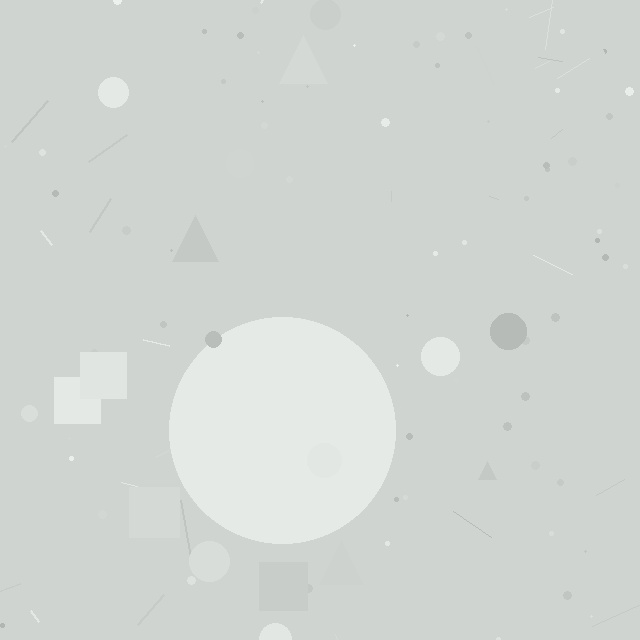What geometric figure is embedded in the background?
A circle is embedded in the background.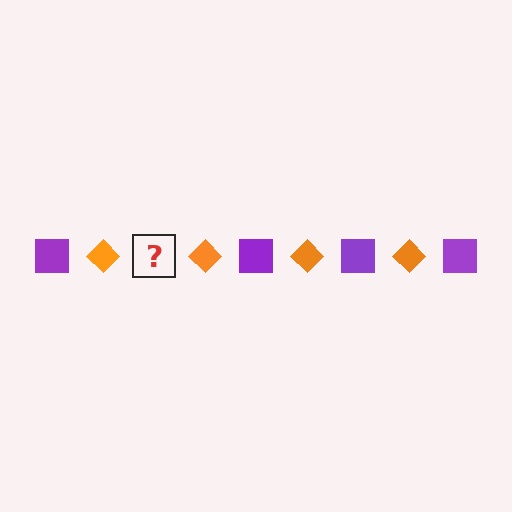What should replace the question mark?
The question mark should be replaced with a purple square.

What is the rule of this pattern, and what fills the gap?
The rule is that the pattern alternates between purple square and orange diamond. The gap should be filled with a purple square.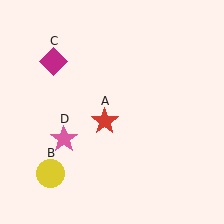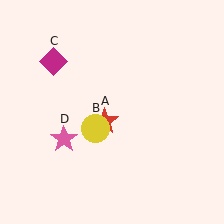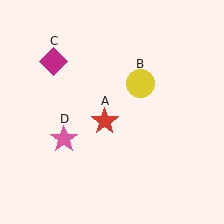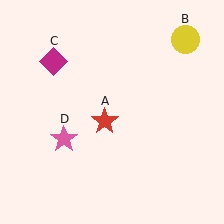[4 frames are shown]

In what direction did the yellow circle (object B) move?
The yellow circle (object B) moved up and to the right.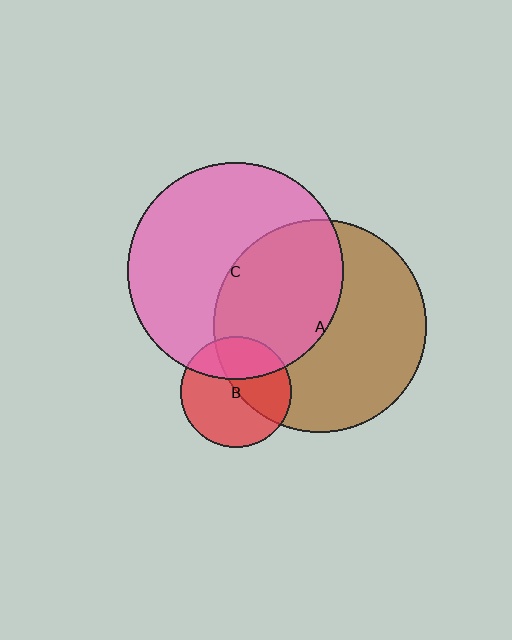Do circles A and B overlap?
Yes.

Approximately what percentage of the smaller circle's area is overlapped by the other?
Approximately 45%.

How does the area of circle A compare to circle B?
Approximately 3.7 times.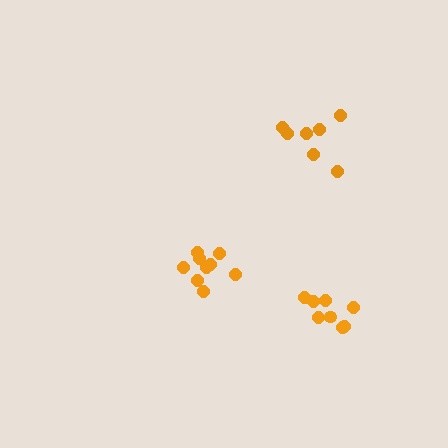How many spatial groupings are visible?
There are 3 spatial groupings.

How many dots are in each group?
Group 1: 9 dots, Group 2: 8 dots, Group 3: 7 dots (24 total).